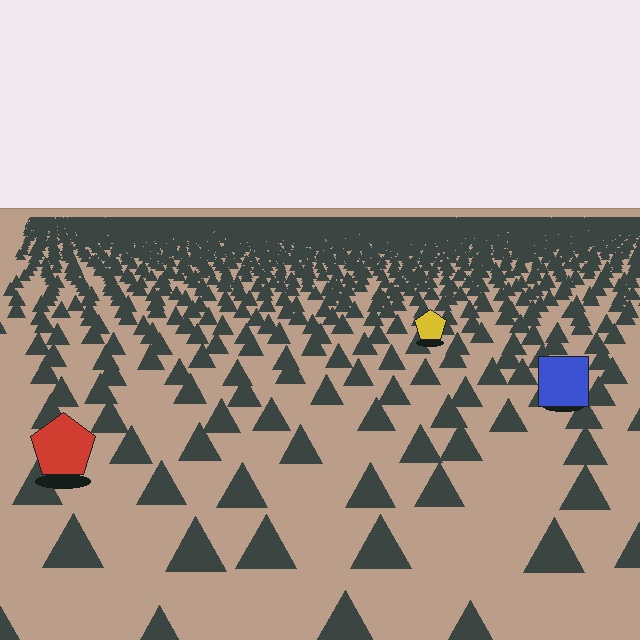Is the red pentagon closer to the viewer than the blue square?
Yes. The red pentagon is closer — you can tell from the texture gradient: the ground texture is coarser near it.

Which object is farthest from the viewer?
The yellow pentagon is farthest from the viewer. It appears smaller and the ground texture around it is denser.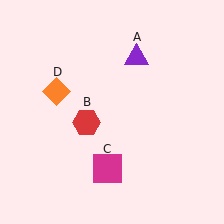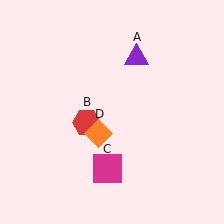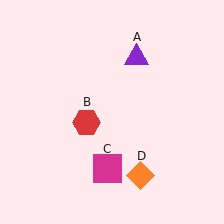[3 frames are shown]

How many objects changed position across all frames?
1 object changed position: orange diamond (object D).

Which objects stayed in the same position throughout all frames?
Purple triangle (object A) and red hexagon (object B) and magenta square (object C) remained stationary.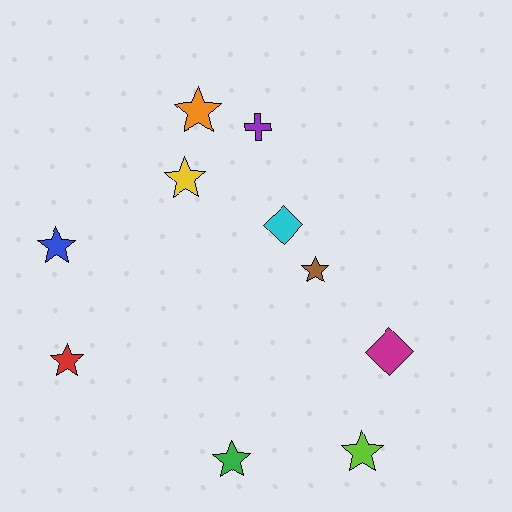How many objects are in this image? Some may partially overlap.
There are 10 objects.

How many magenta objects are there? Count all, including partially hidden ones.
There is 1 magenta object.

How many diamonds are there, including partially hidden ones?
There are 2 diamonds.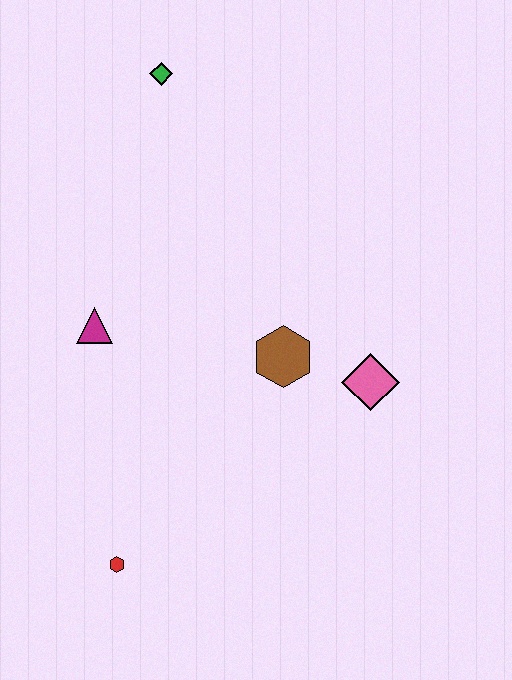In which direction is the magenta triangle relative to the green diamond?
The magenta triangle is below the green diamond.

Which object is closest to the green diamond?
The magenta triangle is closest to the green diamond.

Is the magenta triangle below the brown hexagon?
No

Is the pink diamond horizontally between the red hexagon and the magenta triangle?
No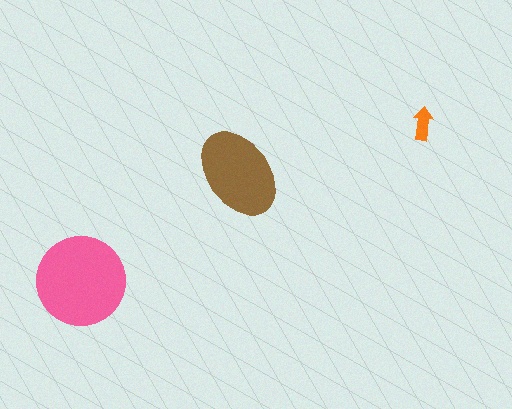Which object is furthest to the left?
The pink circle is leftmost.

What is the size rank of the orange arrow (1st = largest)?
3rd.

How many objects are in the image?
There are 3 objects in the image.